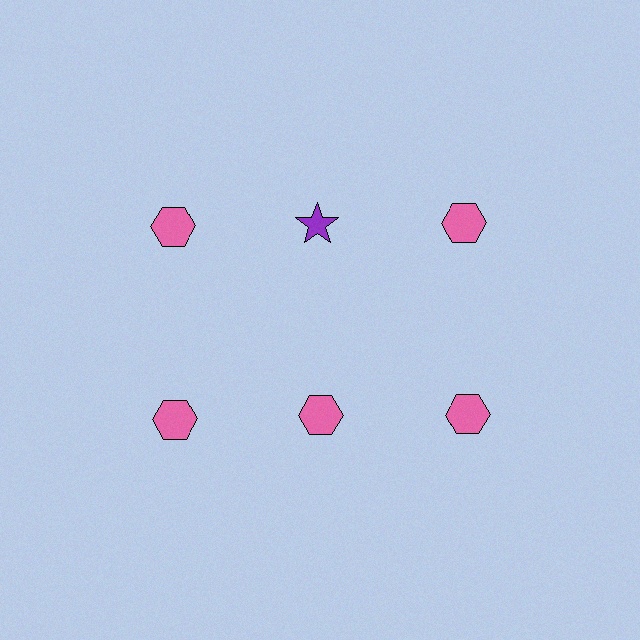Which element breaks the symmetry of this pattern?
The purple star in the top row, second from left column breaks the symmetry. All other shapes are pink hexagons.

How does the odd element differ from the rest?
It differs in both color (purple instead of pink) and shape (star instead of hexagon).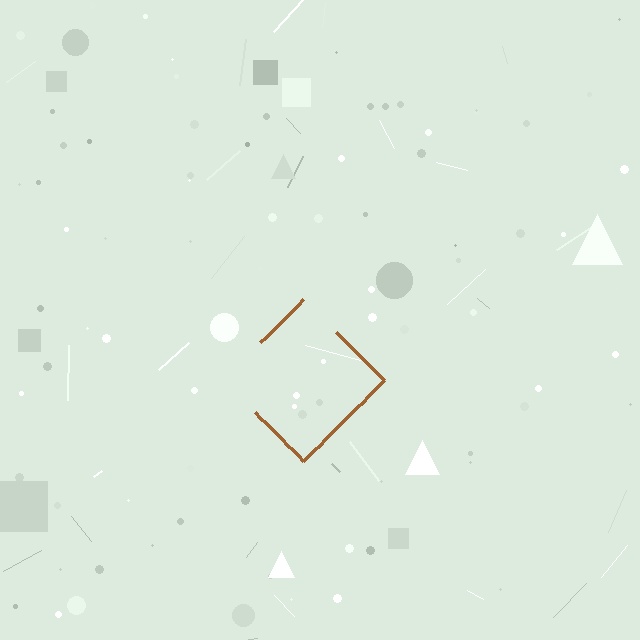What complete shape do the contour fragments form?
The contour fragments form a diamond.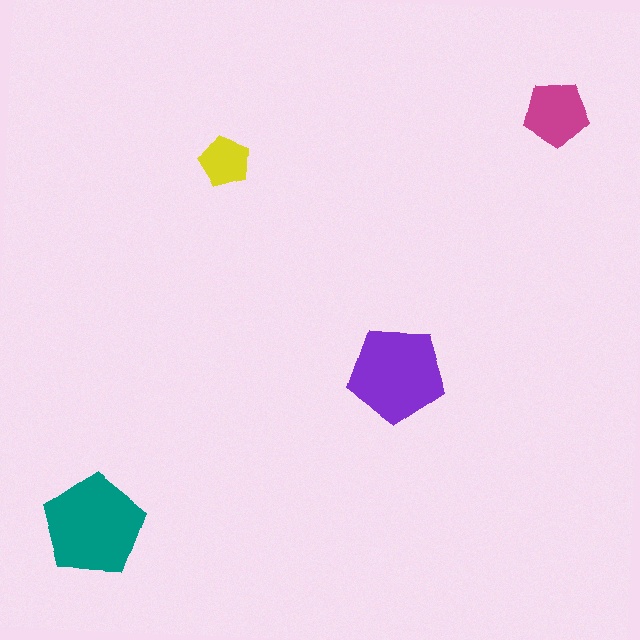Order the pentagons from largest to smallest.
the teal one, the purple one, the magenta one, the yellow one.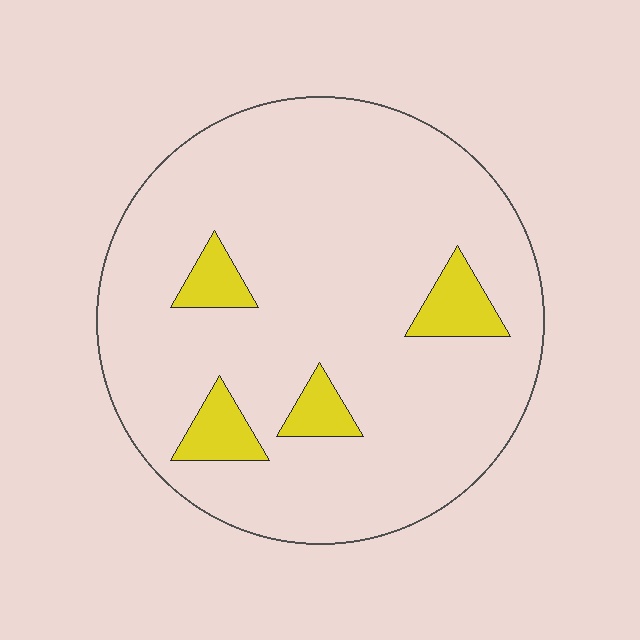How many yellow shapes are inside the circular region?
4.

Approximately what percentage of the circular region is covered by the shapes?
Approximately 10%.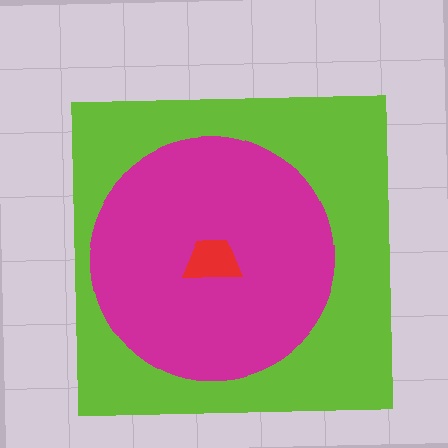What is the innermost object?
The red trapezoid.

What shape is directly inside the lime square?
The magenta circle.